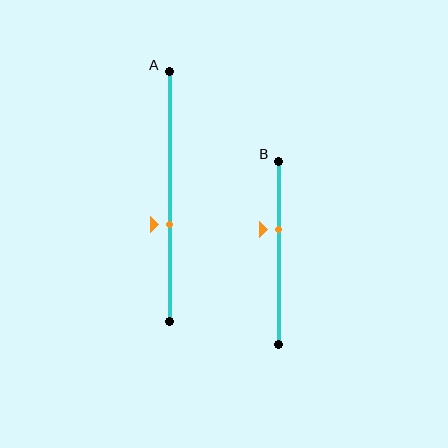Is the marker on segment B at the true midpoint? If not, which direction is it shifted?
No, the marker on segment B is shifted upward by about 13% of the segment length.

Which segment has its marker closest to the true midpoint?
Segment A has its marker closest to the true midpoint.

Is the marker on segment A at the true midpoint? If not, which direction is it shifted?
No, the marker on segment A is shifted downward by about 11% of the segment length.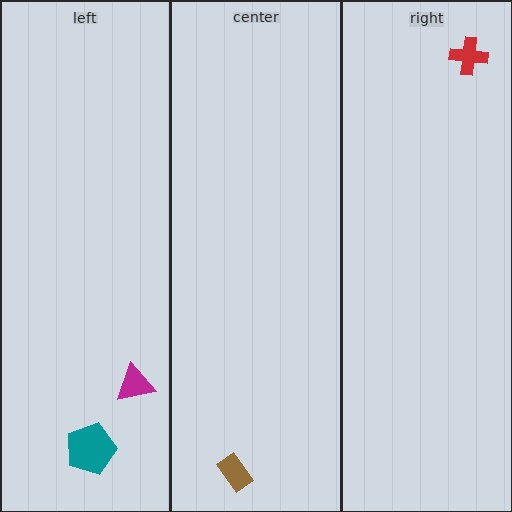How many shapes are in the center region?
1.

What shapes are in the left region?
The teal pentagon, the magenta triangle.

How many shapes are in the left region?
2.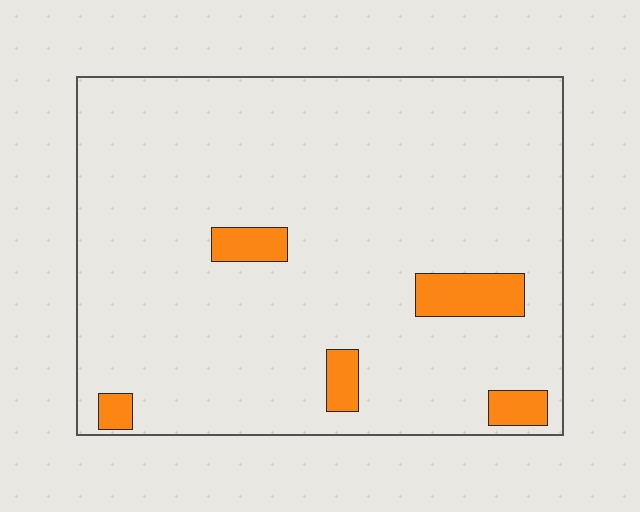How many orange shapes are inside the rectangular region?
5.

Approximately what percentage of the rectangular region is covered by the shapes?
Approximately 5%.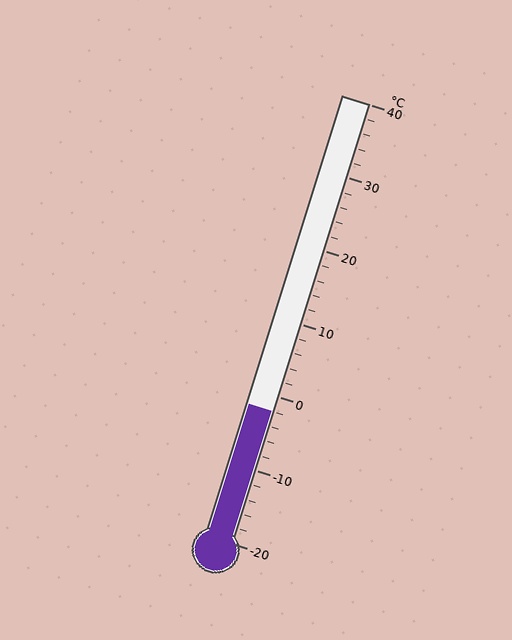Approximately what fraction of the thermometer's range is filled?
The thermometer is filled to approximately 30% of its range.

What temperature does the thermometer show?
The thermometer shows approximately -2°C.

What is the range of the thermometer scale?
The thermometer scale ranges from -20°C to 40°C.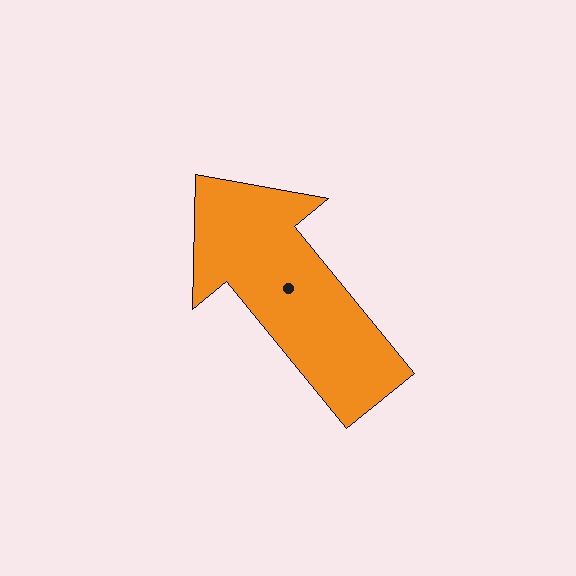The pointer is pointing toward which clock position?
Roughly 11 o'clock.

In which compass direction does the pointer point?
Northwest.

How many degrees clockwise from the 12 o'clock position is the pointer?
Approximately 321 degrees.